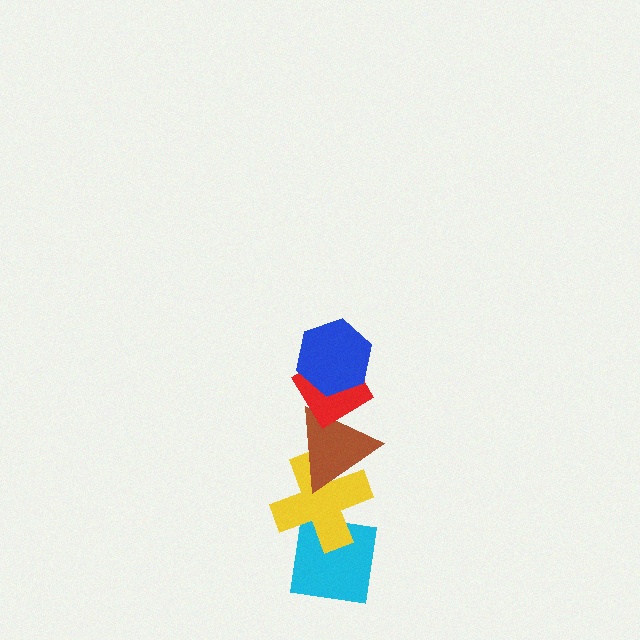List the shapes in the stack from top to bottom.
From top to bottom: the blue hexagon, the red diamond, the brown triangle, the yellow cross, the cyan square.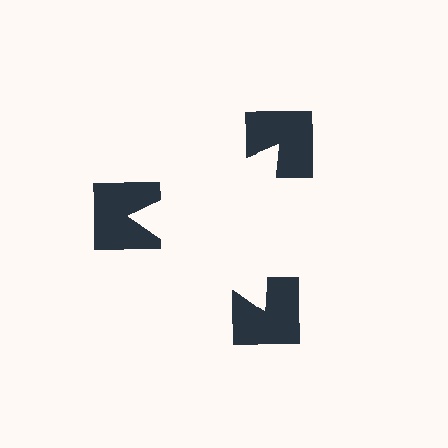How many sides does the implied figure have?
3 sides.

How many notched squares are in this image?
There are 3 — one at each vertex of the illusory triangle.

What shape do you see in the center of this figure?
An illusory triangle — its edges are inferred from the aligned wedge cuts in the notched squares, not physically drawn.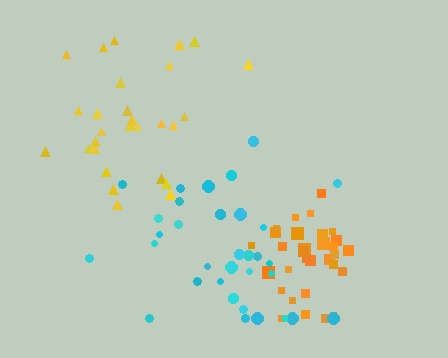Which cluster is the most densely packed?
Orange.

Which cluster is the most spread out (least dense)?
Cyan.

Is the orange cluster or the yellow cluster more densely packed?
Orange.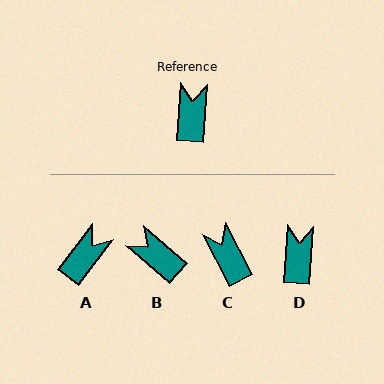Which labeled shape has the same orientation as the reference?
D.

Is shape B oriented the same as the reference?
No, it is off by about 53 degrees.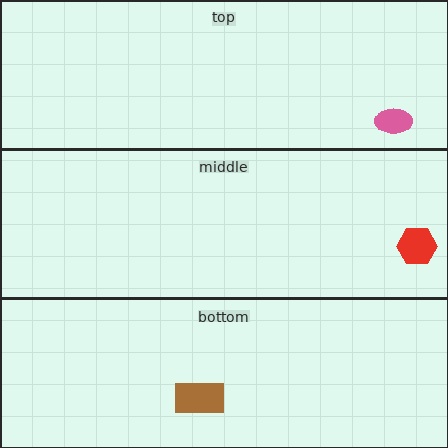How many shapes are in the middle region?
1.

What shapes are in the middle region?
The red hexagon.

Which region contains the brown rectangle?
The bottom region.